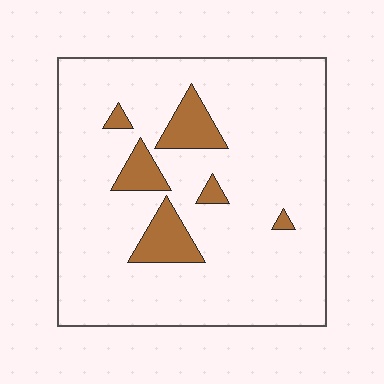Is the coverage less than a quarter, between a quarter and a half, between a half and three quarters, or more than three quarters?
Less than a quarter.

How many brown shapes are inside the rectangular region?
6.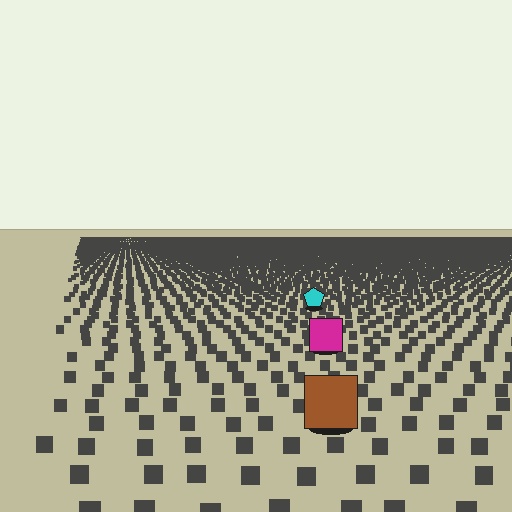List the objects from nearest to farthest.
From nearest to farthest: the brown square, the magenta square, the cyan pentagon.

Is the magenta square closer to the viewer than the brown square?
No. The brown square is closer — you can tell from the texture gradient: the ground texture is coarser near it.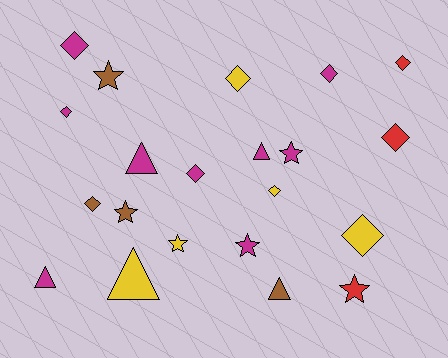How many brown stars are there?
There are 2 brown stars.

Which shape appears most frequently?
Diamond, with 10 objects.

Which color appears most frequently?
Magenta, with 9 objects.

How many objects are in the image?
There are 21 objects.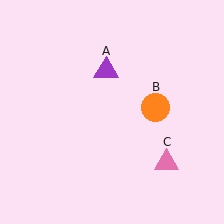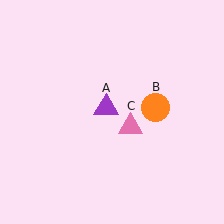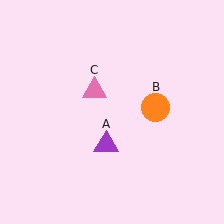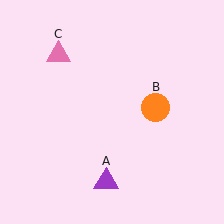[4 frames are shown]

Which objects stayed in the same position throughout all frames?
Orange circle (object B) remained stationary.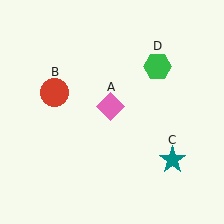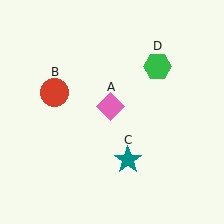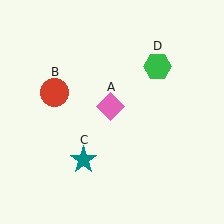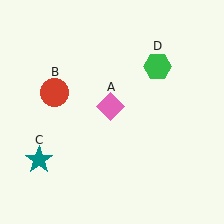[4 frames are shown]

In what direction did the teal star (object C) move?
The teal star (object C) moved left.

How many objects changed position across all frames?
1 object changed position: teal star (object C).